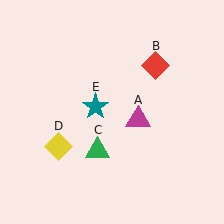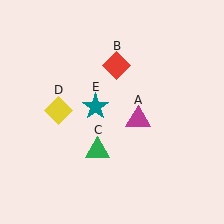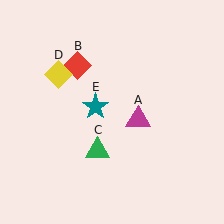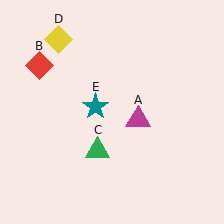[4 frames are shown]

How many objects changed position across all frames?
2 objects changed position: red diamond (object B), yellow diamond (object D).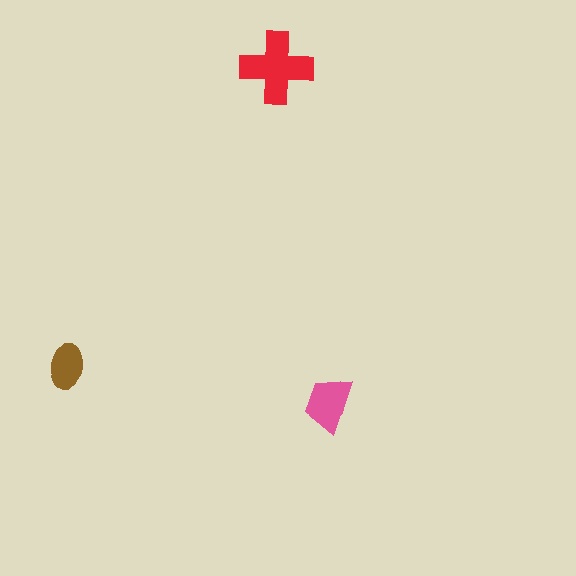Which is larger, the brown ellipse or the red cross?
The red cross.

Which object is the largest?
The red cross.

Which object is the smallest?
The brown ellipse.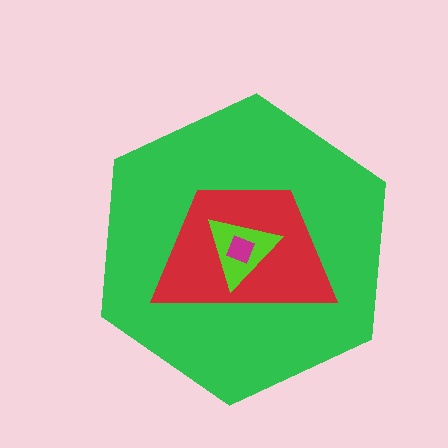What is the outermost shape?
The green hexagon.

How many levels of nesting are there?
4.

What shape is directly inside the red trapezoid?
The lime triangle.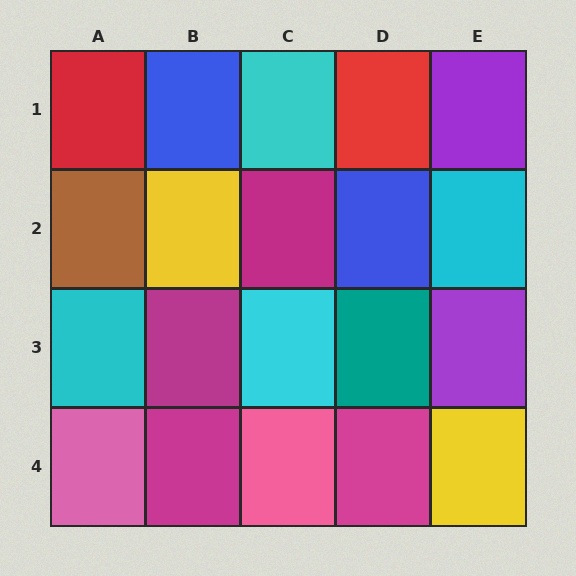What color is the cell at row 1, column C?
Cyan.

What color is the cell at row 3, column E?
Purple.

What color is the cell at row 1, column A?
Red.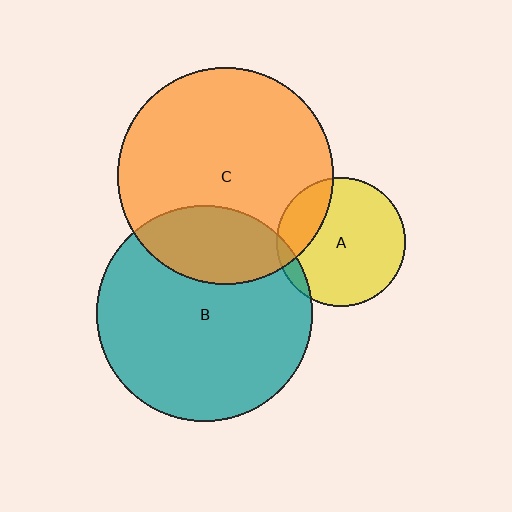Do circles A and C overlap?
Yes.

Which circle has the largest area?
Circle C (orange).